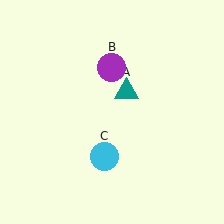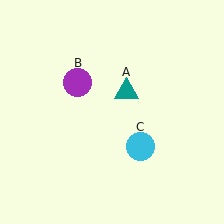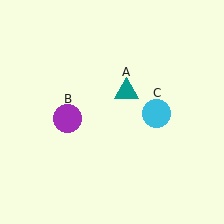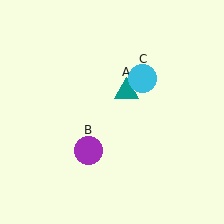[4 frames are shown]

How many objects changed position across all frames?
2 objects changed position: purple circle (object B), cyan circle (object C).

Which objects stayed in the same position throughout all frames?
Teal triangle (object A) remained stationary.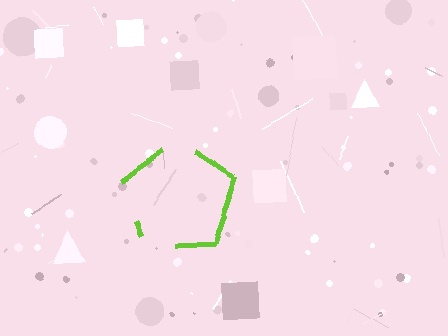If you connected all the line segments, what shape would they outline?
They would outline a pentagon.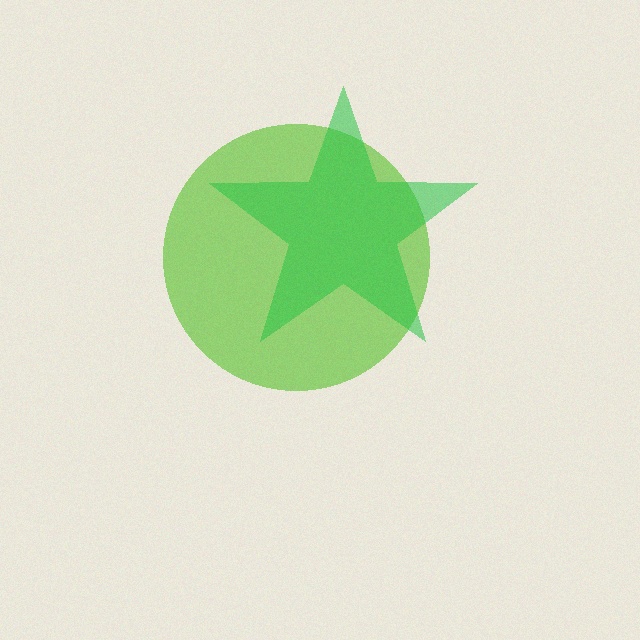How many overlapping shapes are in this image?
There are 2 overlapping shapes in the image.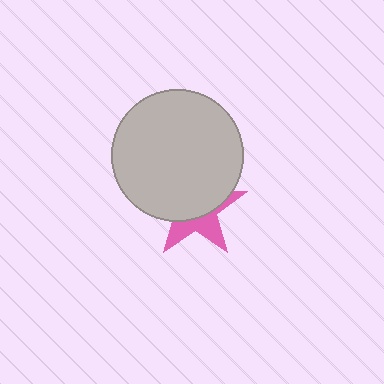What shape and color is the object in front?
The object in front is a light gray circle.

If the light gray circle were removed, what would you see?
You would see the complete pink star.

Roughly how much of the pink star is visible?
A small part of it is visible (roughly 39%).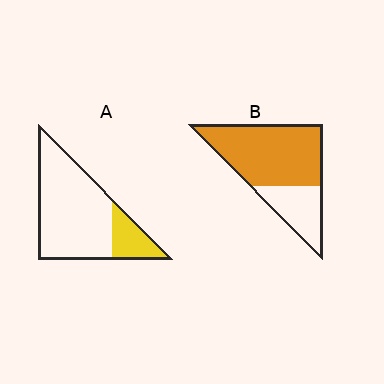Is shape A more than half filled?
No.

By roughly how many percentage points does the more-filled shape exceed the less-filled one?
By roughly 50 percentage points (B over A).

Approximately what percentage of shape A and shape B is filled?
A is approximately 20% and B is approximately 70%.